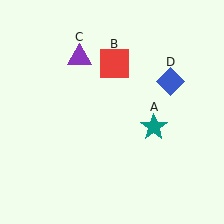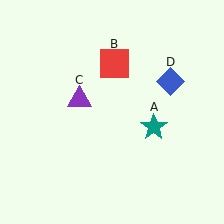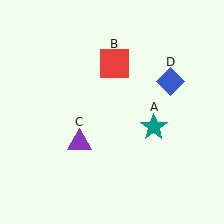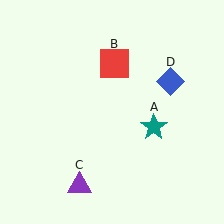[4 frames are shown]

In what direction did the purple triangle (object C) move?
The purple triangle (object C) moved down.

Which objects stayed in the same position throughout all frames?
Teal star (object A) and red square (object B) and blue diamond (object D) remained stationary.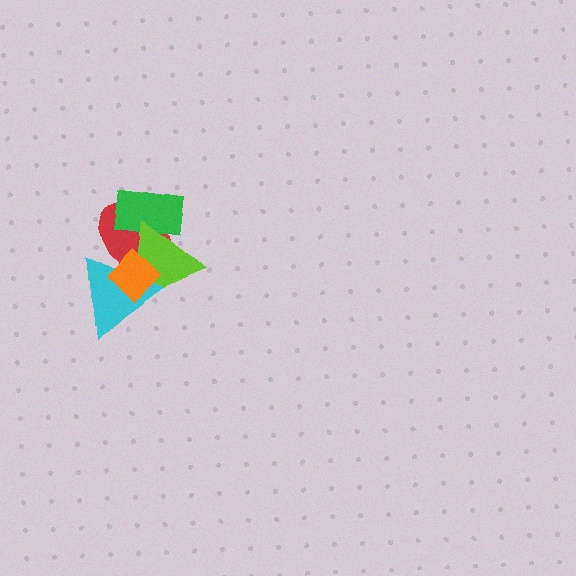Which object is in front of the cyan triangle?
The orange diamond is in front of the cyan triangle.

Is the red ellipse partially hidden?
Yes, it is partially covered by another shape.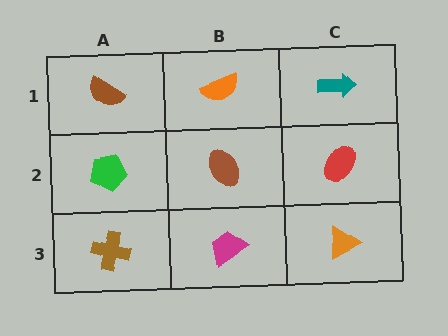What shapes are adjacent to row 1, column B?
A brown ellipse (row 2, column B), a brown semicircle (row 1, column A), a teal arrow (row 1, column C).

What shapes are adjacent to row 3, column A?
A green pentagon (row 2, column A), a magenta trapezoid (row 3, column B).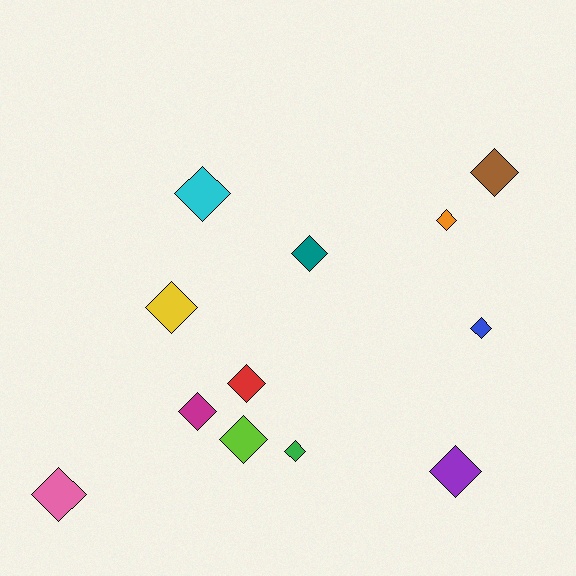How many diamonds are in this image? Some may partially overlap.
There are 12 diamonds.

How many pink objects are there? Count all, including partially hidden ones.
There is 1 pink object.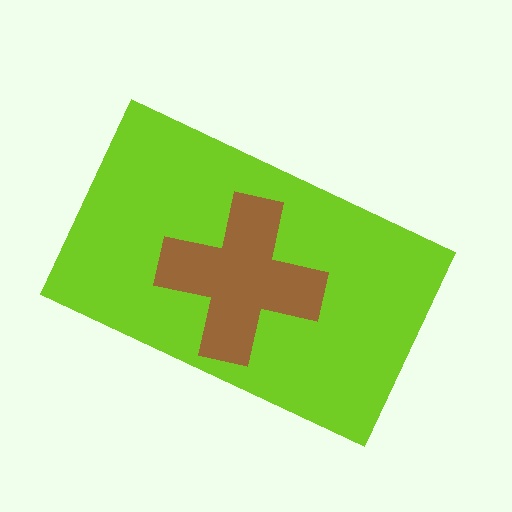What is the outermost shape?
The lime rectangle.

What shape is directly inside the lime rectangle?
The brown cross.